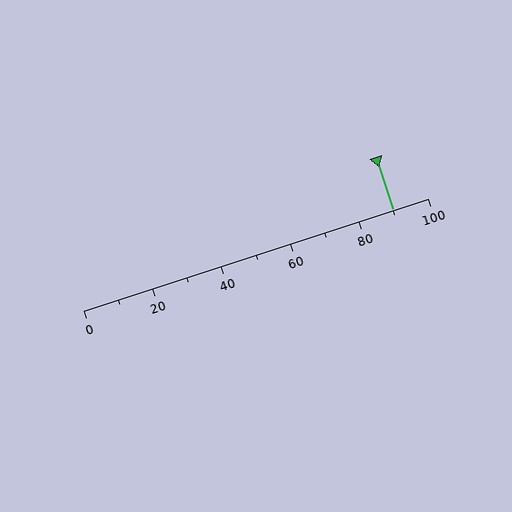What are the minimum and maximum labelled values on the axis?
The axis runs from 0 to 100.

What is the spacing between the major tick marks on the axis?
The major ticks are spaced 20 apart.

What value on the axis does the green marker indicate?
The marker indicates approximately 90.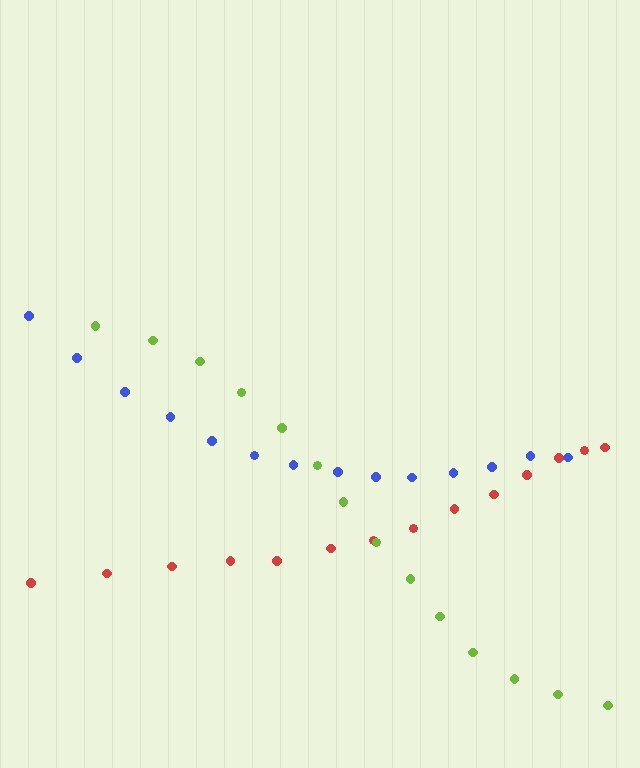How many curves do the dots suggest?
There are 3 distinct paths.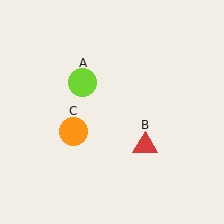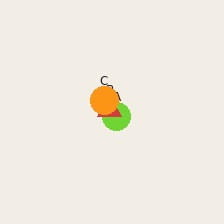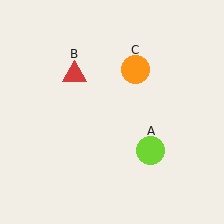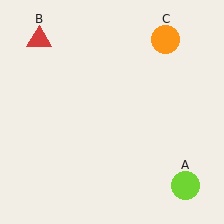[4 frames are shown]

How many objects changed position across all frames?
3 objects changed position: lime circle (object A), red triangle (object B), orange circle (object C).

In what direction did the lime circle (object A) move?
The lime circle (object A) moved down and to the right.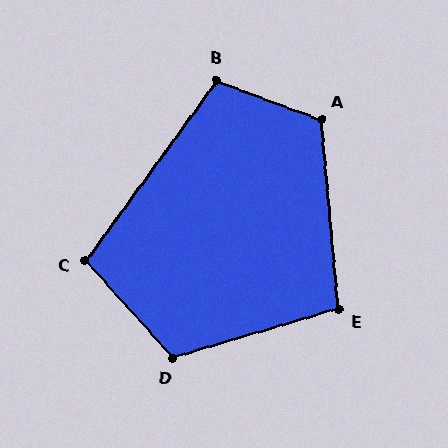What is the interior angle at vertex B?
Approximately 106 degrees (obtuse).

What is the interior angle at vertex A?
Approximately 115 degrees (obtuse).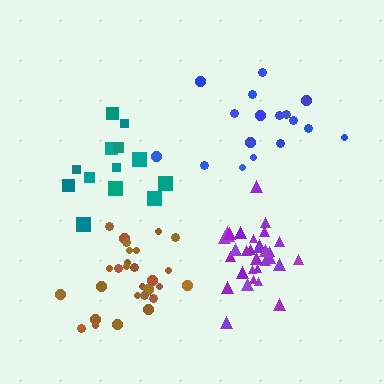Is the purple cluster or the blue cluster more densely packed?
Purple.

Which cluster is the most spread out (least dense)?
Blue.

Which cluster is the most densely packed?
Purple.